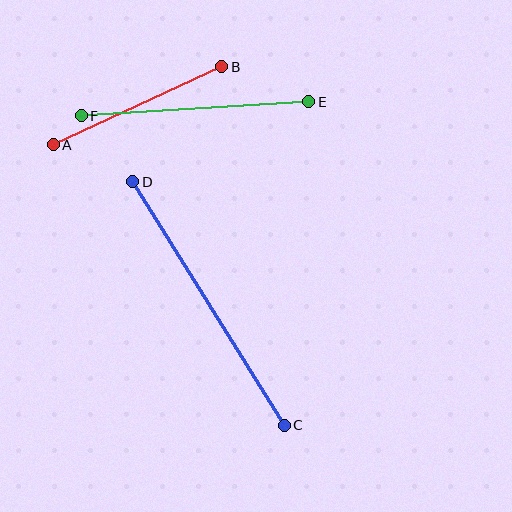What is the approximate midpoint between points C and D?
The midpoint is at approximately (208, 304) pixels.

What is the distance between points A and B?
The distance is approximately 186 pixels.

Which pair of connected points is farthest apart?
Points C and D are farthest apart.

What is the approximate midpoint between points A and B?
The midpoint is at approximately (137, 106) pixels.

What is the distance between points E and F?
The distance is approximately 228 pixels.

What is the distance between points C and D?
The distance is approximately 287 pixels.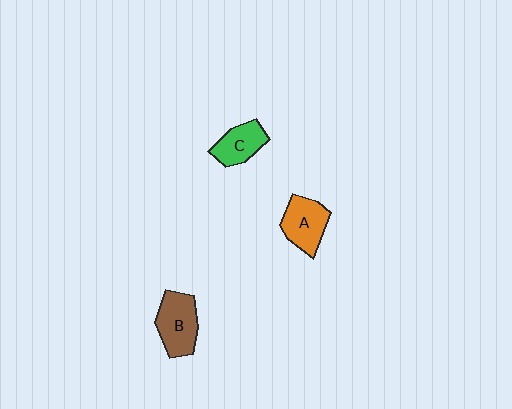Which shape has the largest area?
Shape B (brown).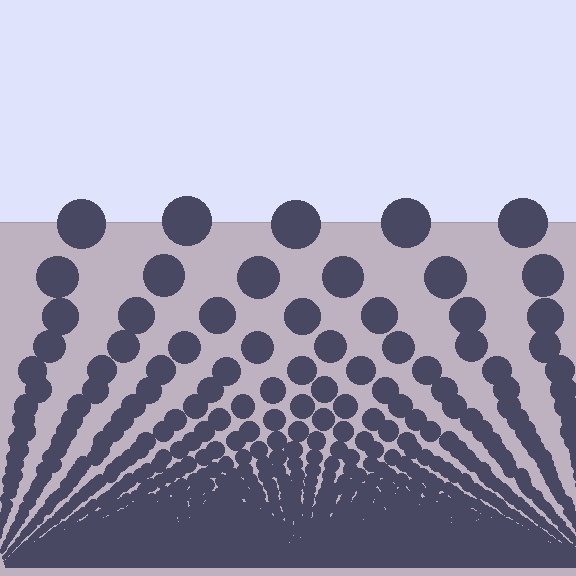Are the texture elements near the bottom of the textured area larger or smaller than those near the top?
Smaller. The gradient is inverted — elements near the bottom are smaller and denser.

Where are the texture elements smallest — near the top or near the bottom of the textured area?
Near the bottom.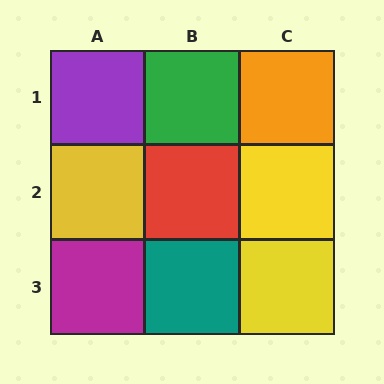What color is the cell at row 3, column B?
Teal.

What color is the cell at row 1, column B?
Green.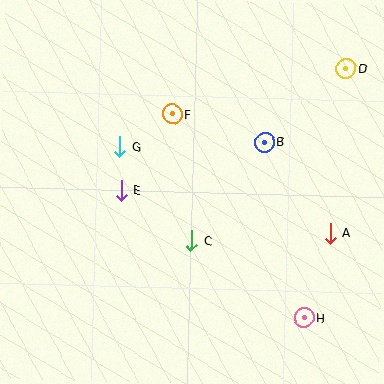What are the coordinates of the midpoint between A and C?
The midpoint between A and C is at (261, 237).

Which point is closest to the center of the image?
Point C at (192, 241) is closest to the center.